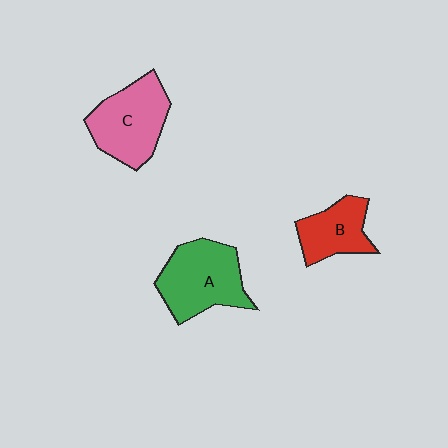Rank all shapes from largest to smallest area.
From largest to smallest: A (green), C (pink), B (red).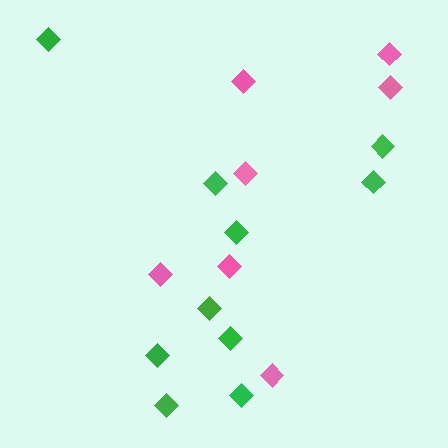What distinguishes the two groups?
There are 2 groups: one group of pink diamonds (7) and one group of green diamonds (10).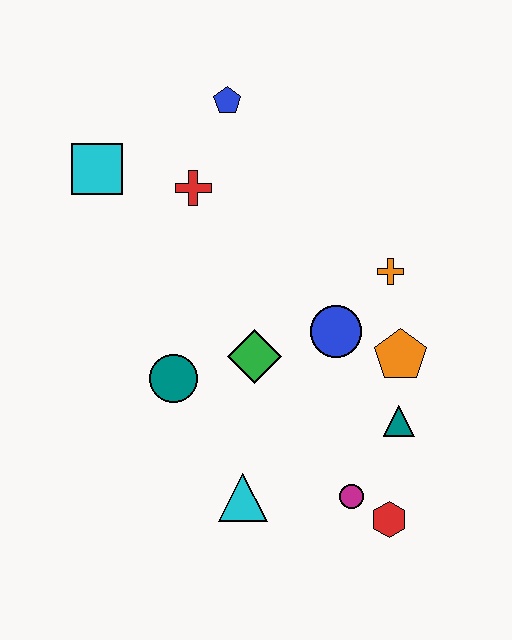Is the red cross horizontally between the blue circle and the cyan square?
Yes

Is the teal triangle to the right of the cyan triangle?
Yes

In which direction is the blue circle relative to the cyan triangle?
The blue circle is above the cyan triangle.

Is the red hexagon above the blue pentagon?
No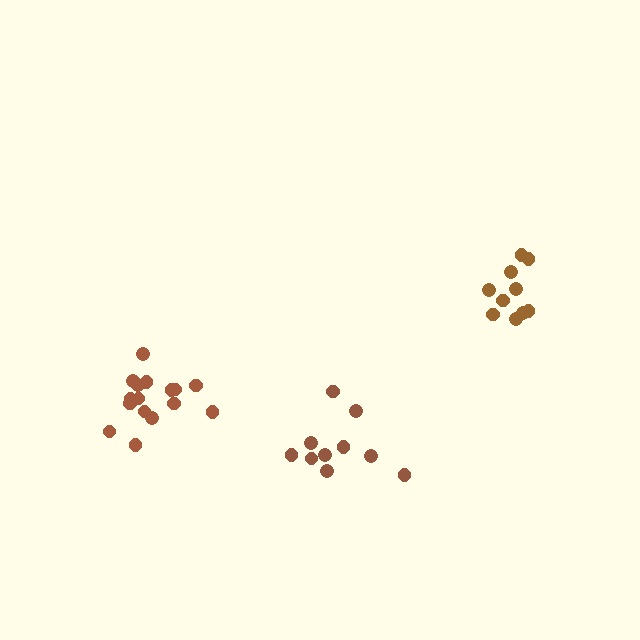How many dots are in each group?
Group 1: 10 dots, Group 2: 16 dots, Group 3: 10 dots (36 total).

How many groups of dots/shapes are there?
There are 3 groups.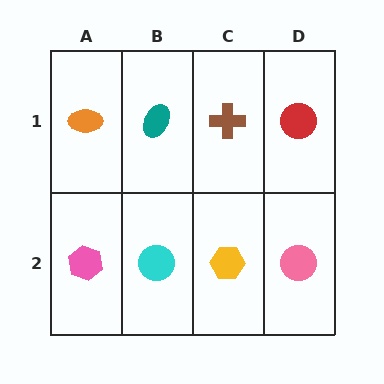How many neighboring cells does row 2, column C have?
3.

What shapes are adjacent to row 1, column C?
A yellow hexagon (row 2, column C), a teal ellipse (row 1, column B), a red circle (row 1, column D).